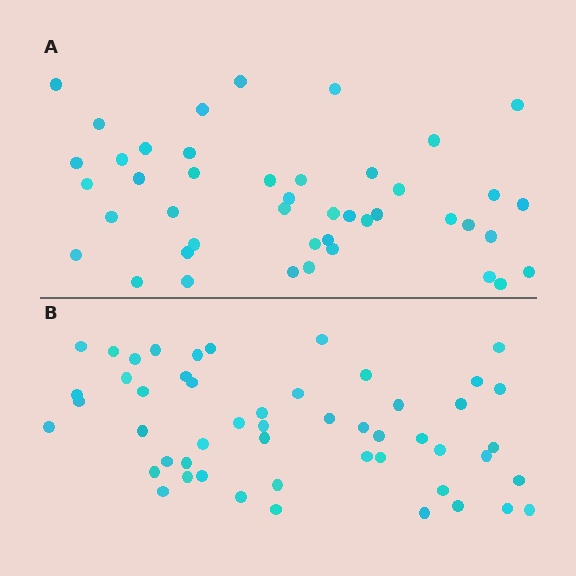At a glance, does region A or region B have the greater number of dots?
Region B (the bottom region) has more dots.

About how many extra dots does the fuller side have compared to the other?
Region B has roughly 8 or so more dots than region A.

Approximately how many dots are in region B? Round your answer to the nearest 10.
About 50 dots. (The exact count is 51, which rounds to 50.)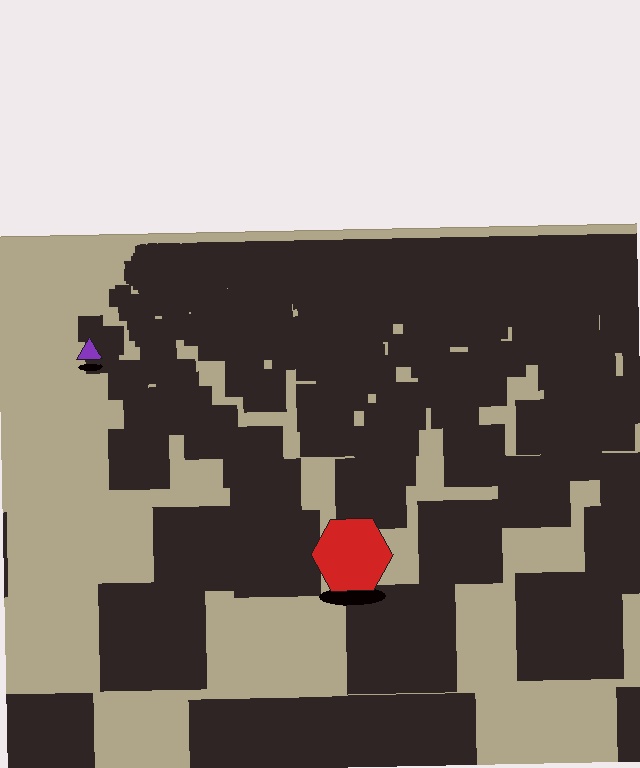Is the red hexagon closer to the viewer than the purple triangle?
Yes. The red hexagon is closer — you can tell from the texture gradient: the ground texture is coarser near it.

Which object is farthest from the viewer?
The purple triangle is farthest from the viewer. It appears smaller and the ground texture around it is denser.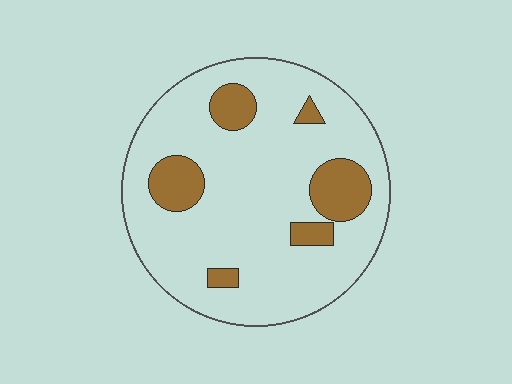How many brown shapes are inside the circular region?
6.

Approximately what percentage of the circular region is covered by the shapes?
Approximately 15%.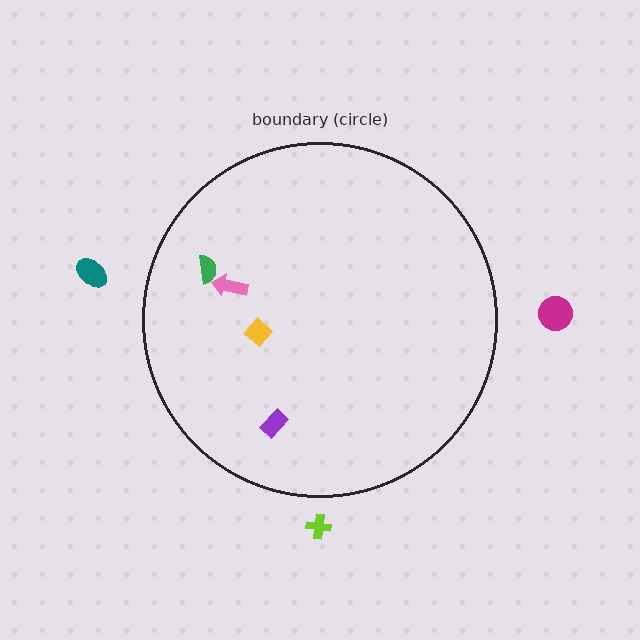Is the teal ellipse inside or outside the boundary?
Outside.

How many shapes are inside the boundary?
4 inside, 3 outside.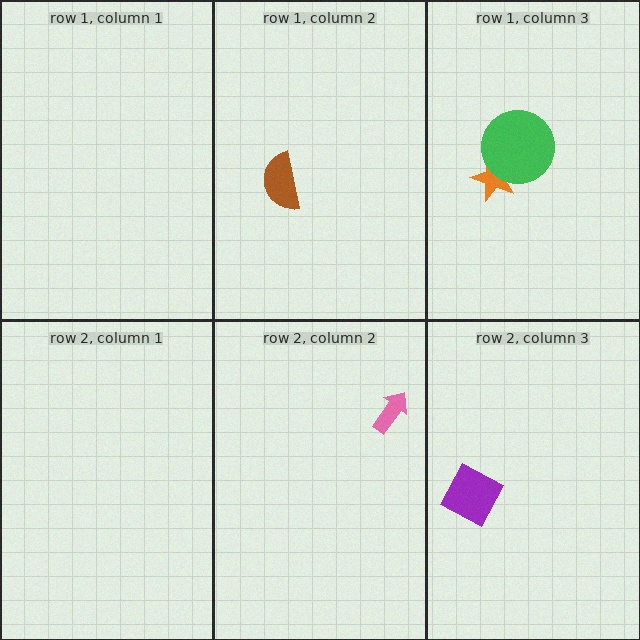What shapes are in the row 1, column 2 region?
The brown semicircle.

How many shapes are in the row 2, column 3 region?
1.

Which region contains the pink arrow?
The row 2, column 2 region.